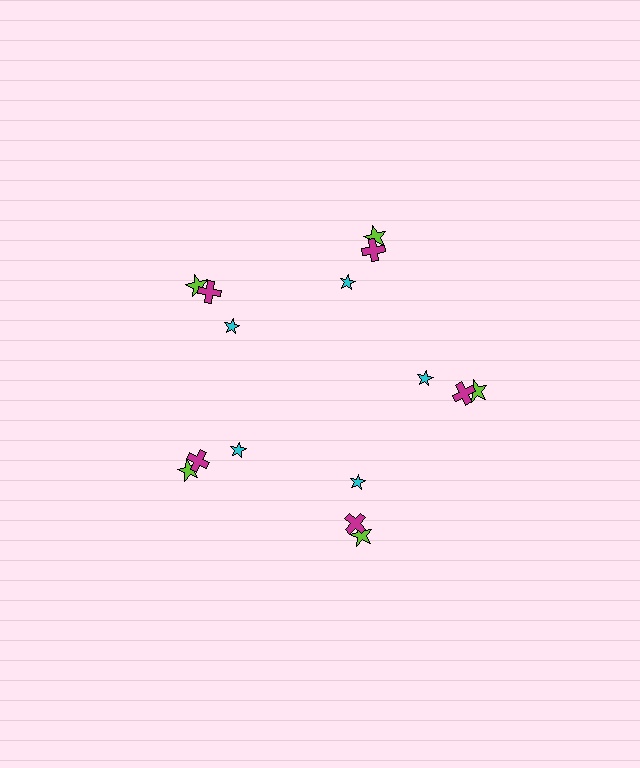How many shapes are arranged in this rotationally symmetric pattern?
There are 15 shapes, arranged in 5 groups of 3.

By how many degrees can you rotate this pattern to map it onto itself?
The pattern maps onto itself every 72 degrees of rotation.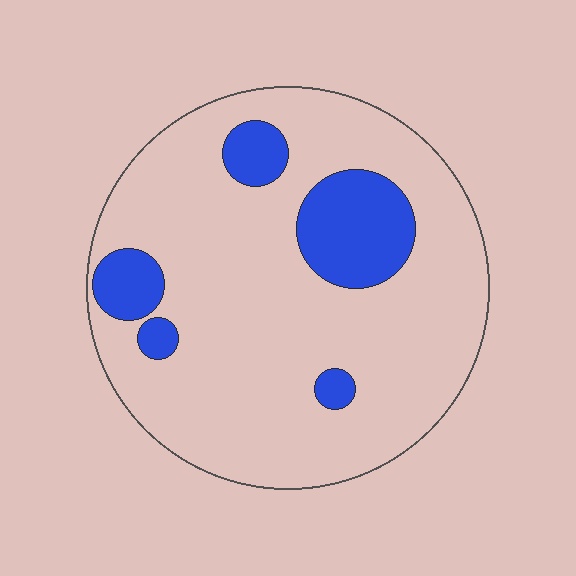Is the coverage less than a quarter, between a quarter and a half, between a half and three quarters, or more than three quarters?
Less than a quarter.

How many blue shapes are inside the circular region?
5.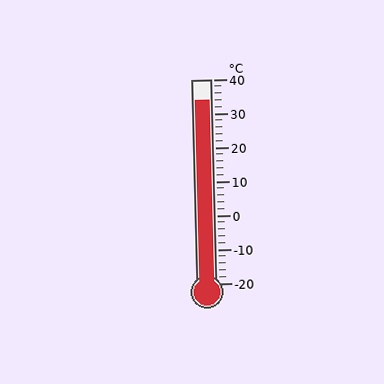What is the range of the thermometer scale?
The thermometer scale ranges from -20°C to 40°C.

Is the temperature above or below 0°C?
The temperature is above 0°C.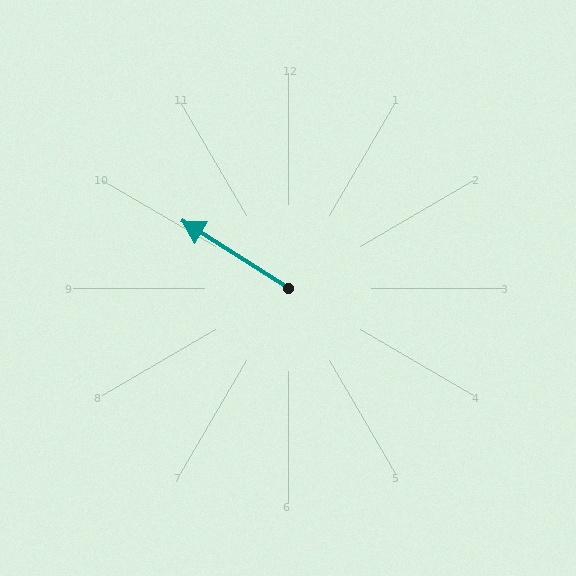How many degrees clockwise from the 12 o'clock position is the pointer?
Approximately 303 degrees.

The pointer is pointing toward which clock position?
Roughly 10 o'clock.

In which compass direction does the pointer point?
Northwest.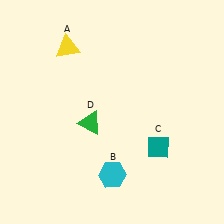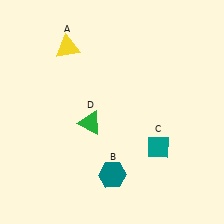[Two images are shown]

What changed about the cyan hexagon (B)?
In Image 1, B is cyan. In Image 2, it changed to teal.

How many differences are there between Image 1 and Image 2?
There is 1 difference between the two images.